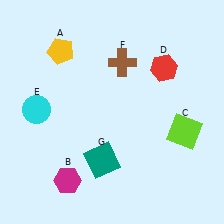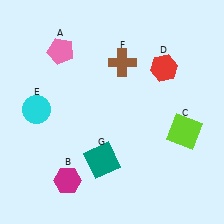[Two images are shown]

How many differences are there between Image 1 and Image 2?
There is 1 difference between the two images.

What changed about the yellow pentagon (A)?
In Image 1, A is yellow. In Image 2, it changed to pink.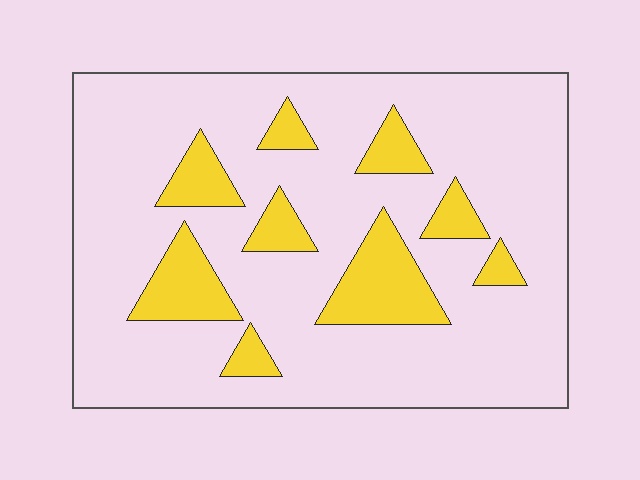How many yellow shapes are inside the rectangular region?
9.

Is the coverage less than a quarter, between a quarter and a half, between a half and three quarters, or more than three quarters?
Less than a quarter.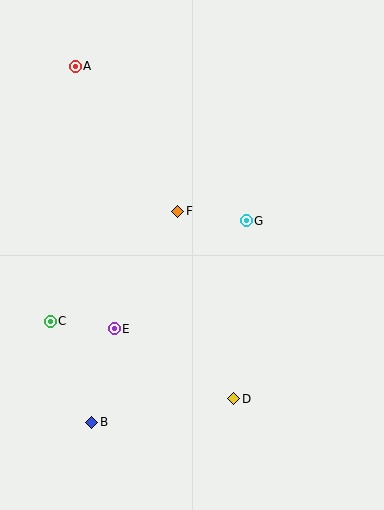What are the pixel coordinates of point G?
Point G is at (246, 221).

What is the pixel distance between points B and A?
The distance between B and A is 356 pixels.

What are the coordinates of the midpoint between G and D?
The midpoint between G and D is at (240, 310).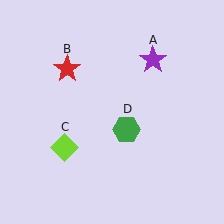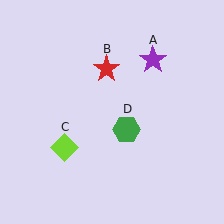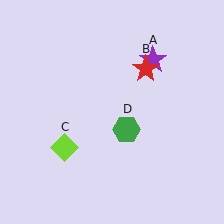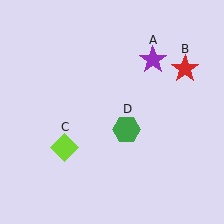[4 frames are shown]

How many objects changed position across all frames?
1 object changed position: red star (object B).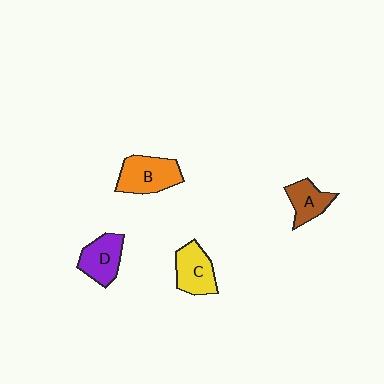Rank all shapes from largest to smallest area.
From largest to smallest: B (orange), C (yellow), D (purple), A (brown).